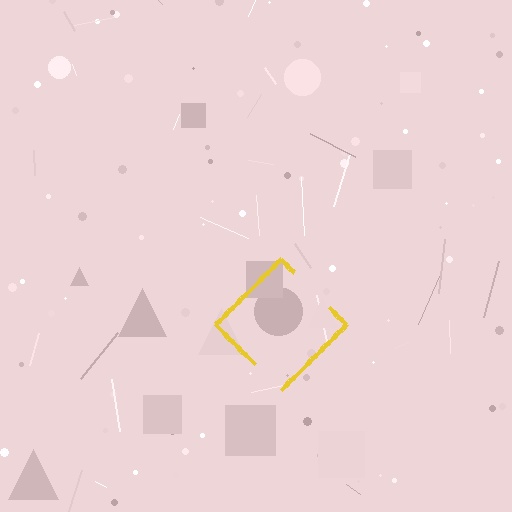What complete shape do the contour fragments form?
The contour fragments form a diamond.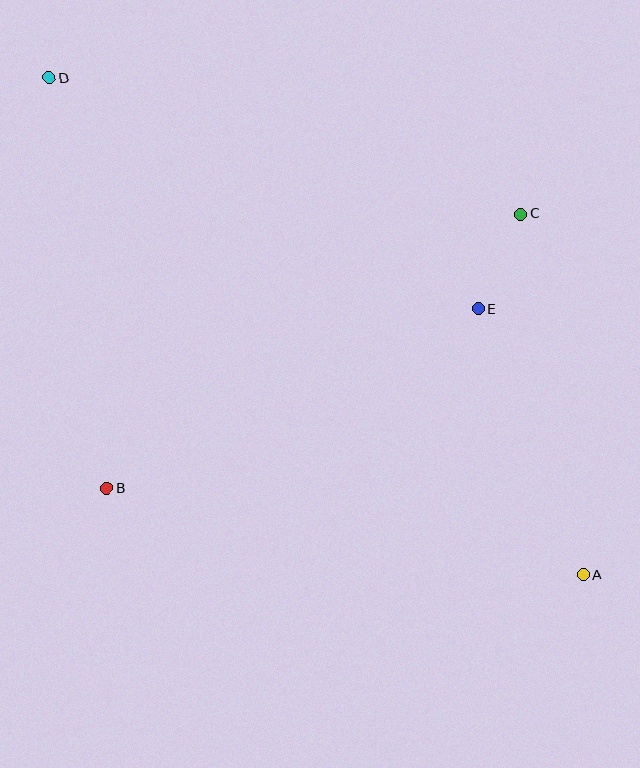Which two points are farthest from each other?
Points A and D are farthest from each other.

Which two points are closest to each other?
Points C and E are closest to each other.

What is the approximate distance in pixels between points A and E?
The distance between A and E is approximately 286 pixels.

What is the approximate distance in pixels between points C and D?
The distance between C and D is approximately 491 pixels.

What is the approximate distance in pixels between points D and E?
The distance between D and E is approximately 487 pixels.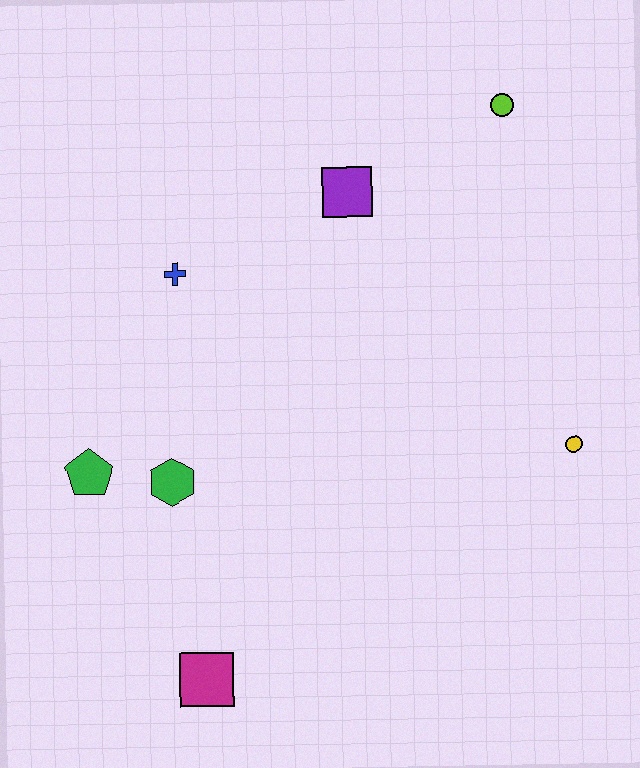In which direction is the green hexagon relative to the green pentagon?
The green hexagon is to the right of the green pentagon.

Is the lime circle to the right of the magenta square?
Yes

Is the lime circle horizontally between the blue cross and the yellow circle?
Yes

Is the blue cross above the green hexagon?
Yes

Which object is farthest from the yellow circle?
The green pentagon is farthest from the yellow circle.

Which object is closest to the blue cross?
The purple square is closest to the blue cross.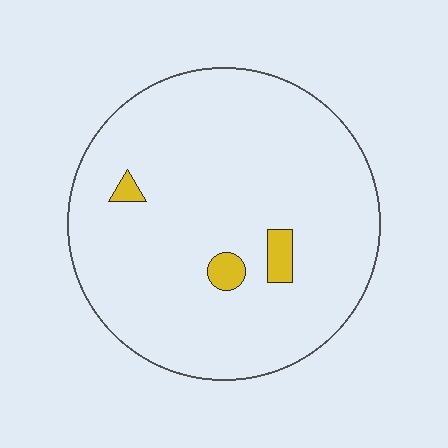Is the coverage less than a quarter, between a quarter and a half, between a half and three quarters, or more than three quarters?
Less than a quarter.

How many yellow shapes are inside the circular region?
3.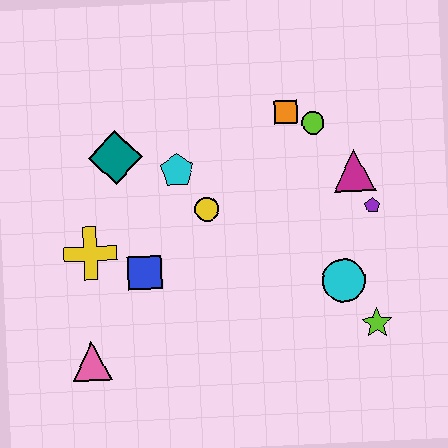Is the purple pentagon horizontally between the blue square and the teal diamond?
No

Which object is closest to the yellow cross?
The blue square is closest to the yellow cross.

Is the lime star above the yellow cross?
No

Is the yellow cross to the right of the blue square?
No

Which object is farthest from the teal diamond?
The lime star is farthest from the teal diamond.